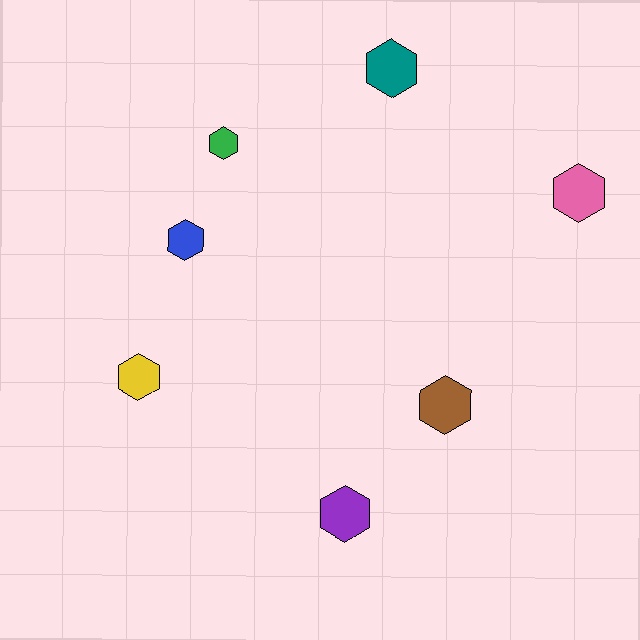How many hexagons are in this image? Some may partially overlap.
There are 7 hexagons.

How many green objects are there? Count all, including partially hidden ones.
There is 1 green object.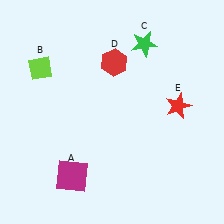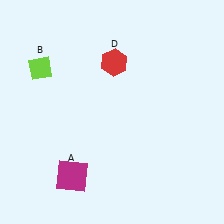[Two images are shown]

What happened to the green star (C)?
The green star (C) was removed in Image 2. It was in the top-right area of Image 1.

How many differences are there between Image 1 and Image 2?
There are 2 differences between the two images.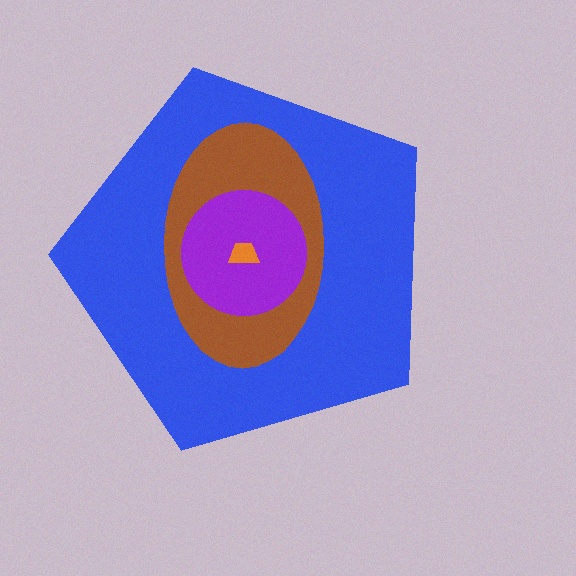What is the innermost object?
The orange trapezoid.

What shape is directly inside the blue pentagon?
The brown ellipse.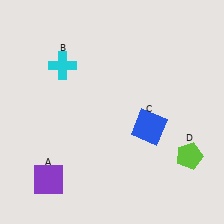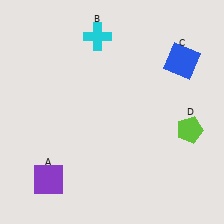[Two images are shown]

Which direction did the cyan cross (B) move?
The cyan cross (B) moved right.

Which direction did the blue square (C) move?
The blue square (C) moved up.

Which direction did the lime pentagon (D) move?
The lime pentagon (D) moved up.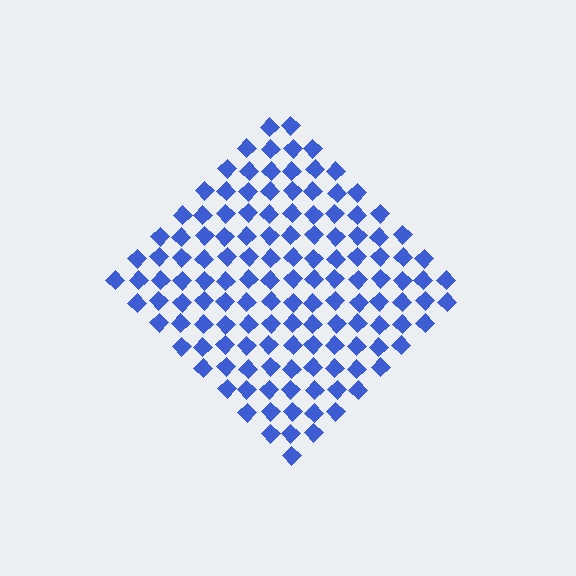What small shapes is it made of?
It is made of small diamonds.